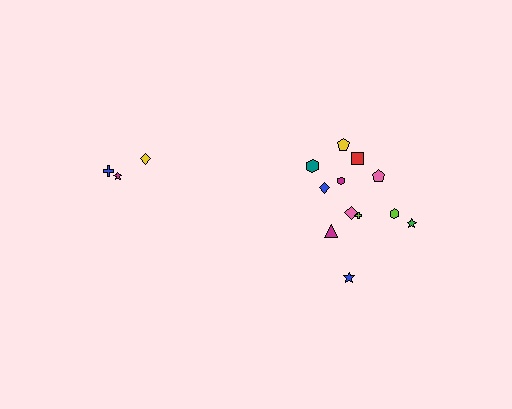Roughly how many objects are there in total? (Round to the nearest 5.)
Roughly 15 objects in total.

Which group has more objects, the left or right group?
The right group.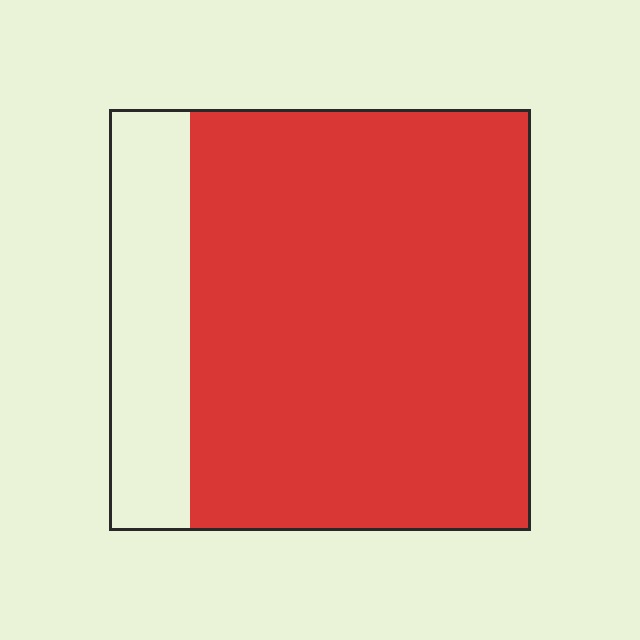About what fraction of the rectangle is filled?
About four fifths (4/5).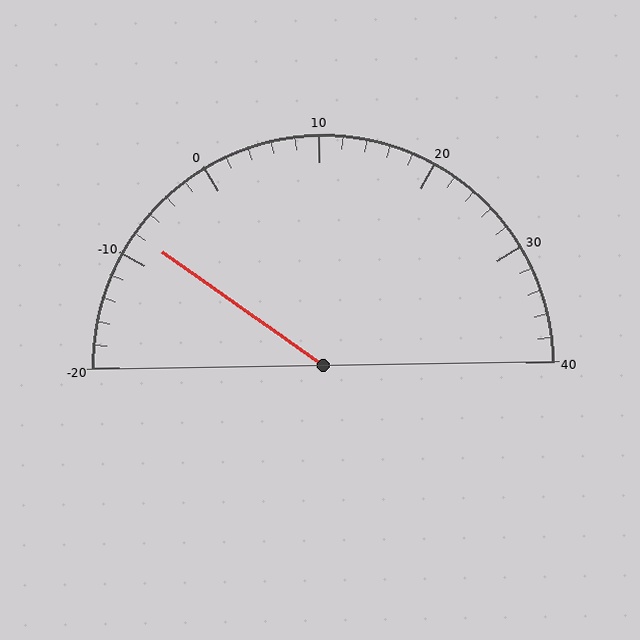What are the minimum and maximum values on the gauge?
The gauge ranges from -20 to 40.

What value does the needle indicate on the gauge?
The needle indicates approximately -8.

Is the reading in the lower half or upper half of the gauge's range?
The reading is in the lower half of the range (-20 to 40).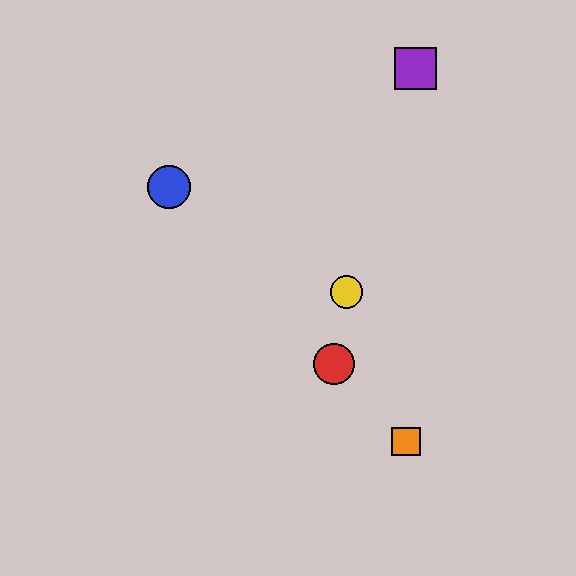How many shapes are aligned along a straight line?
4 shapes (the red circle, the blue circle, the green square, the orange square) are aligned along a straight line.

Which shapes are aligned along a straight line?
The red circle, the blue circle, the green square, the orange square are aligned along a straight line.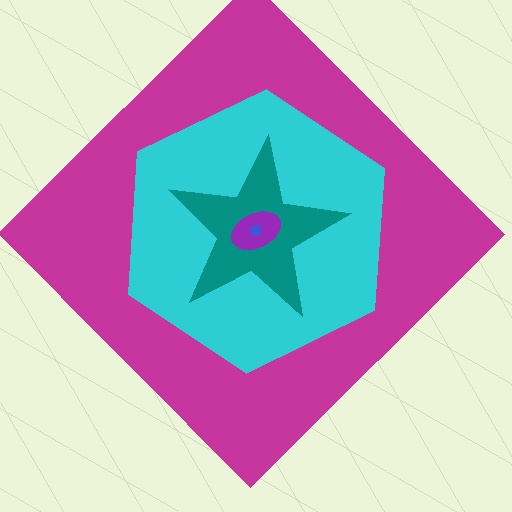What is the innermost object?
The blue diamond.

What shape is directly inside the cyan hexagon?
The teal star.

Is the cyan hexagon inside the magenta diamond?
Yes.